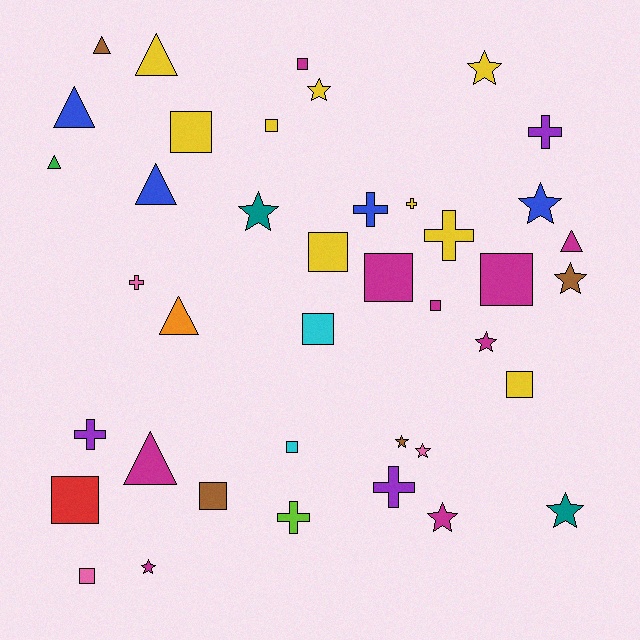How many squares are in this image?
There are 13 squares.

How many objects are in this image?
There are 40 objects.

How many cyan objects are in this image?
There are 2 cyan objects.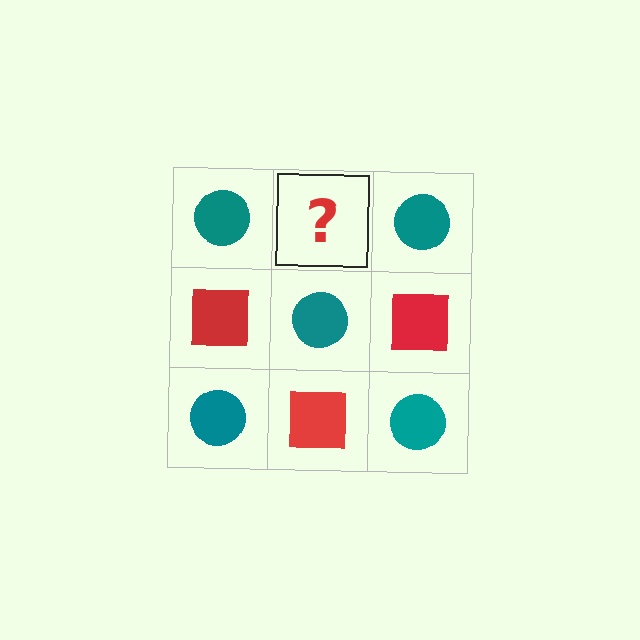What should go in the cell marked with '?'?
The missing cell should contain a red square.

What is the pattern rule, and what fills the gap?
The rule is that it alternates teal circle and red square in a checkerboard pattern. The gap should be filled with a red square.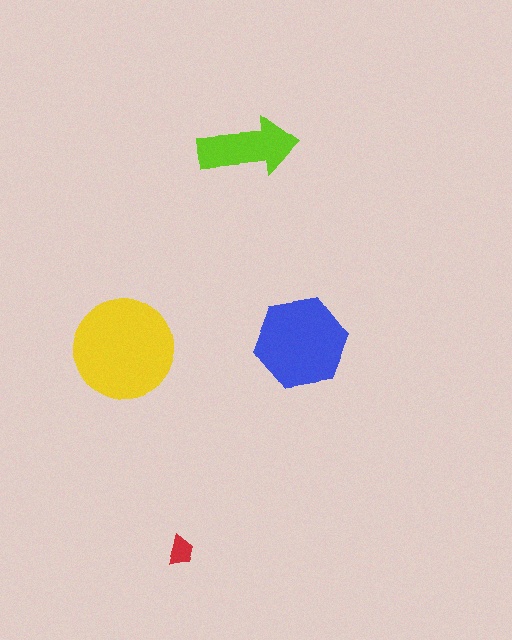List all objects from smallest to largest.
The red trapezoid, the lime arrow, the blue hexagon, the yellow circle.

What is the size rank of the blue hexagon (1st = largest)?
2nd.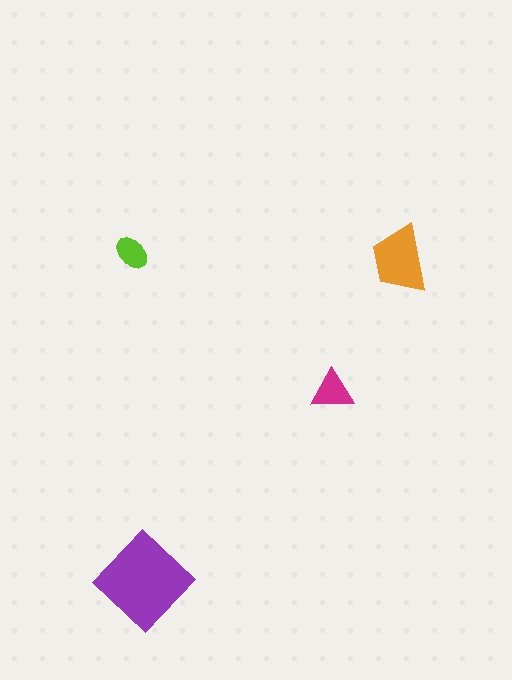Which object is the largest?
The purple diamond.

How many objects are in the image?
There are 4 objects in the image.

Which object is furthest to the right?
The orange trapezoid is rightmost.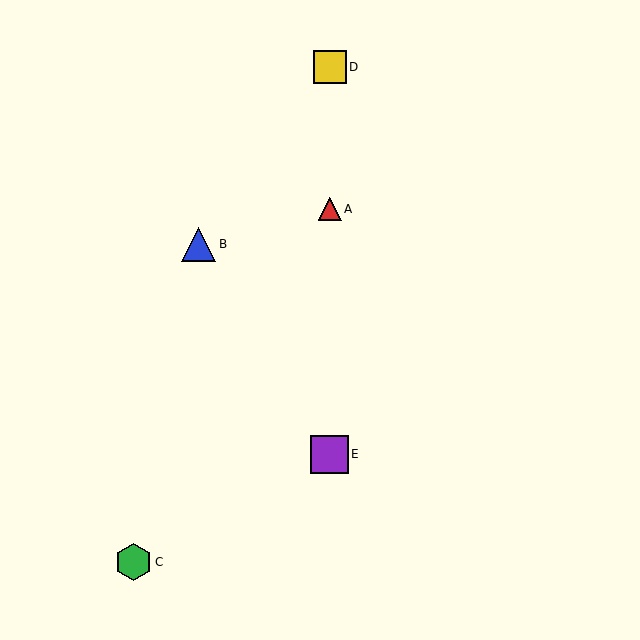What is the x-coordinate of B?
Object B is at x≈198.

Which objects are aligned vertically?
Objects A, D, E are aligned vertically.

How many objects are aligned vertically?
3 objects (A, D, E) are aligned vertically.